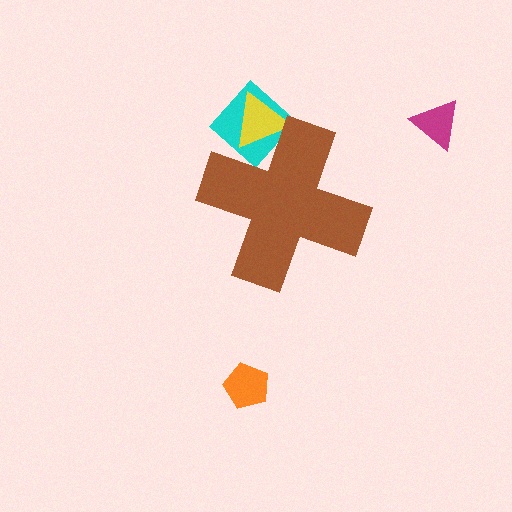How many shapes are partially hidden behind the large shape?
2 shapes are partially hidden.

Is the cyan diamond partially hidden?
Yes, the cyan diamond is partially hidden behind the brown cross.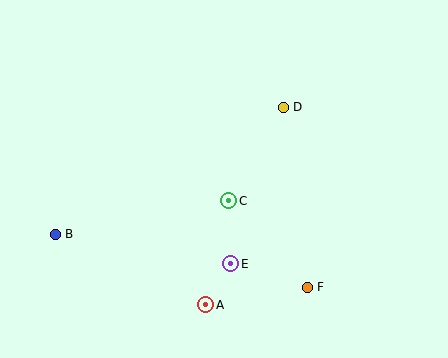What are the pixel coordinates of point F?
Point F is at (307, 287).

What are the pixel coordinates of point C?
Point C is at (229, 201).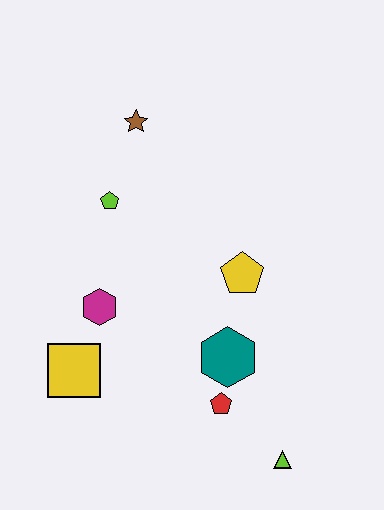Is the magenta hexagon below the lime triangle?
No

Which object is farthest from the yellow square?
The brown star is farthest from the yellow square.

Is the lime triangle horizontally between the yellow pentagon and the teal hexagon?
No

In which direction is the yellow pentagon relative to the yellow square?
The yellow pentagon is to the right of the yellow square.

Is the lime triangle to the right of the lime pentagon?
Yes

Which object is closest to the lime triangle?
The red pentagon is closest to the lime triangle.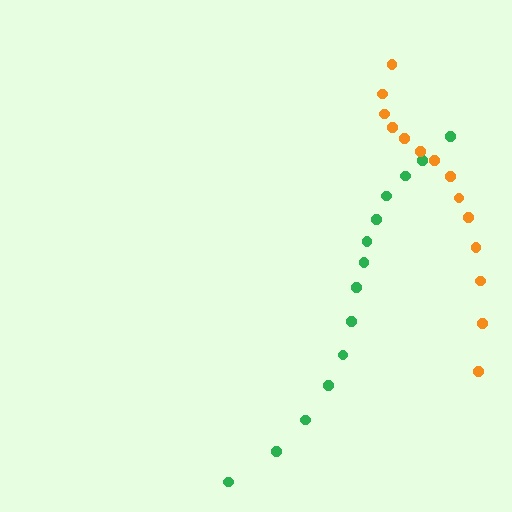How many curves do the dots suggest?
There are 2 distinct paths.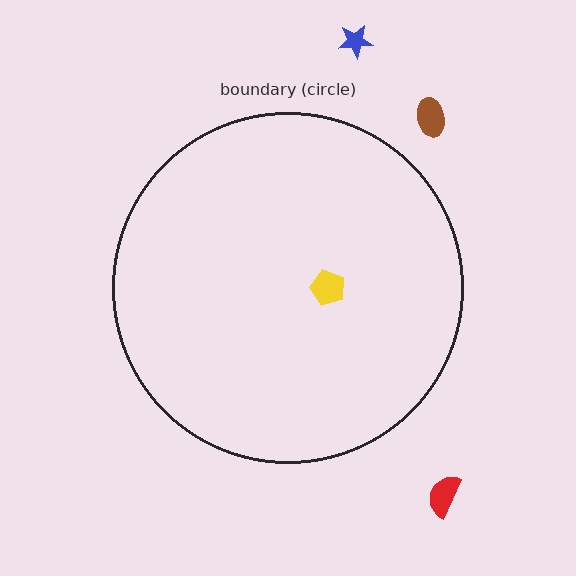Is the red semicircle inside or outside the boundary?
Outside.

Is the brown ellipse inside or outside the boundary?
Outside.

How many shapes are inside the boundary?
1 inside, 3 outside.